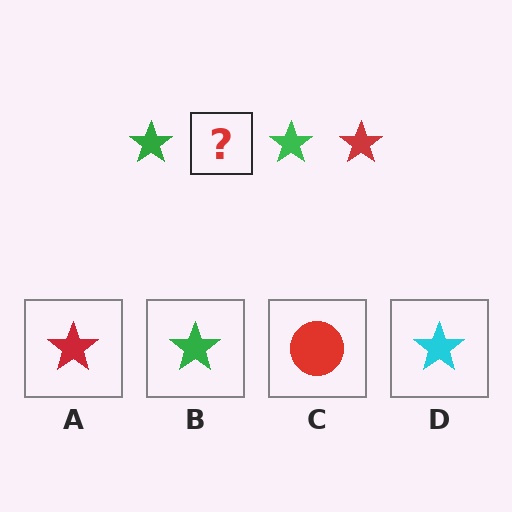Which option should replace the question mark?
Option A.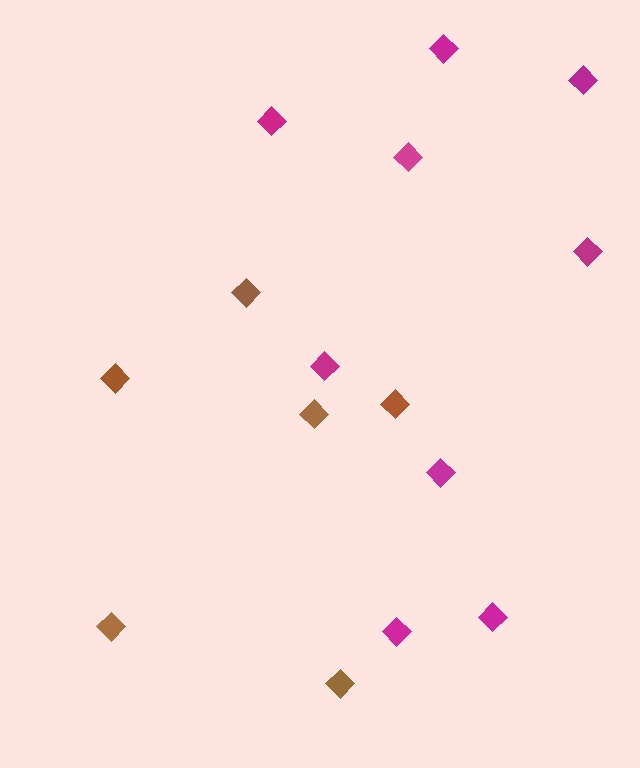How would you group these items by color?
There are 2 groups: one group of brown diamonds (6) and one group of magenta diamonds (9).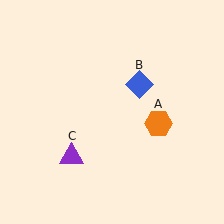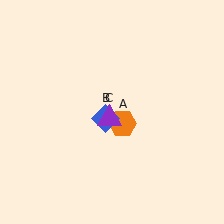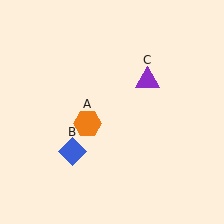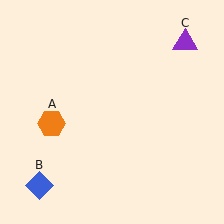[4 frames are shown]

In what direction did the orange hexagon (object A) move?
The orange hexagon (object A) moved left.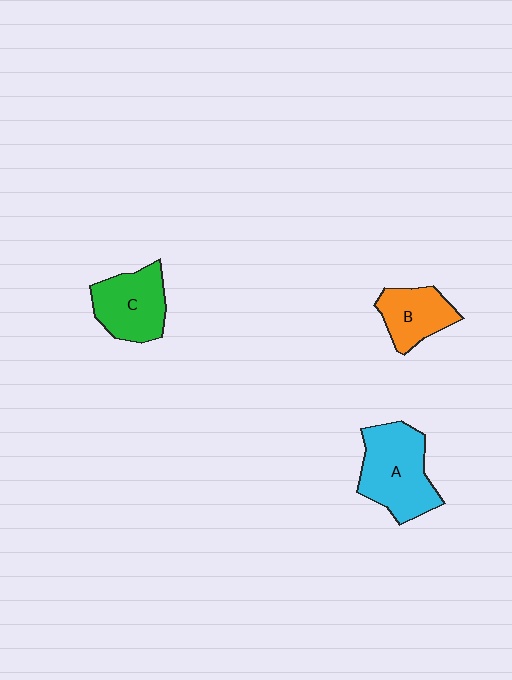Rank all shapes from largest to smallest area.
From largest to smallest: A (cyan), C (green), B (orange).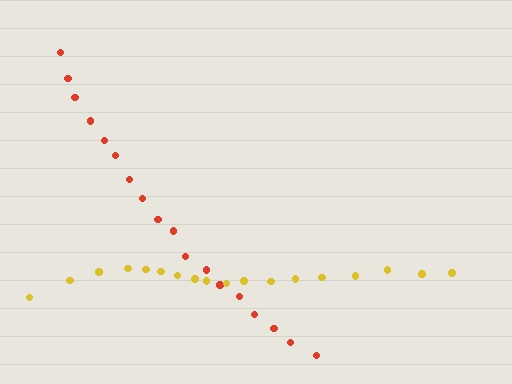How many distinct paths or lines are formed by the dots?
There are 2 distinct paths.